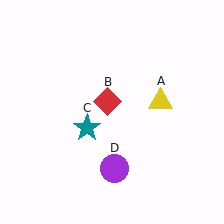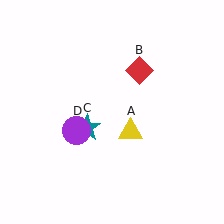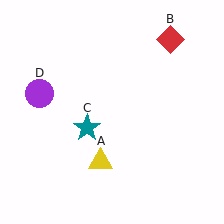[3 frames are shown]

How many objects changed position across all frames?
3 objects changed position: yellow triangle (object A), red diamond (object B), purple circle (object D).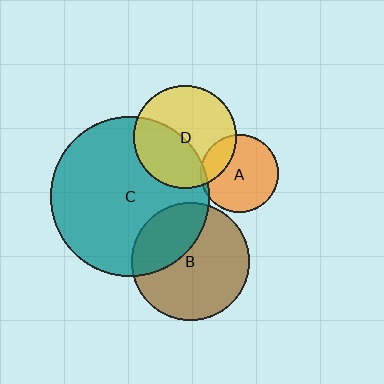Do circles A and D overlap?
Yes.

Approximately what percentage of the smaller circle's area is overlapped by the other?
Approximately 20%.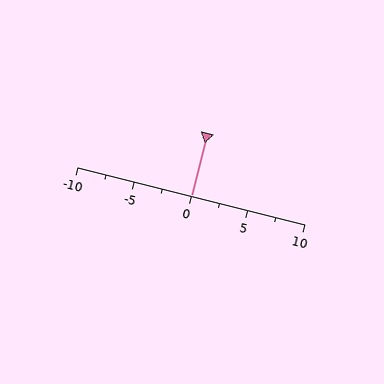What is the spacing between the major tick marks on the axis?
The major ticks are spaced 5 apart.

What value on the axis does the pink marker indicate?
The marker indicates approximately 0.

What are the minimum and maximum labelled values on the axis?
The axis runs from -10 to 10.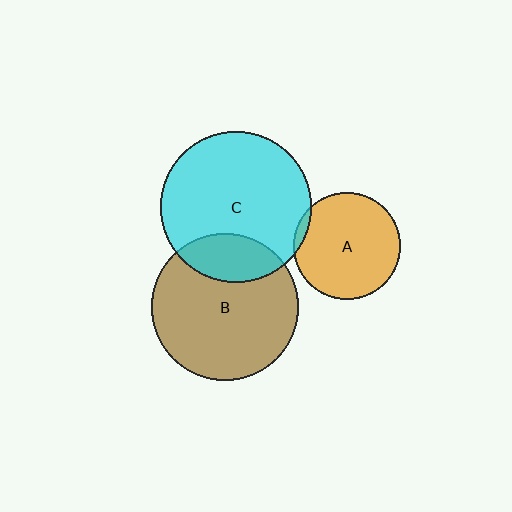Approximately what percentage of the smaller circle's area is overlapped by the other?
Approximately 5%.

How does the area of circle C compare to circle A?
Approximately 2.0 times.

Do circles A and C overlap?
Yes.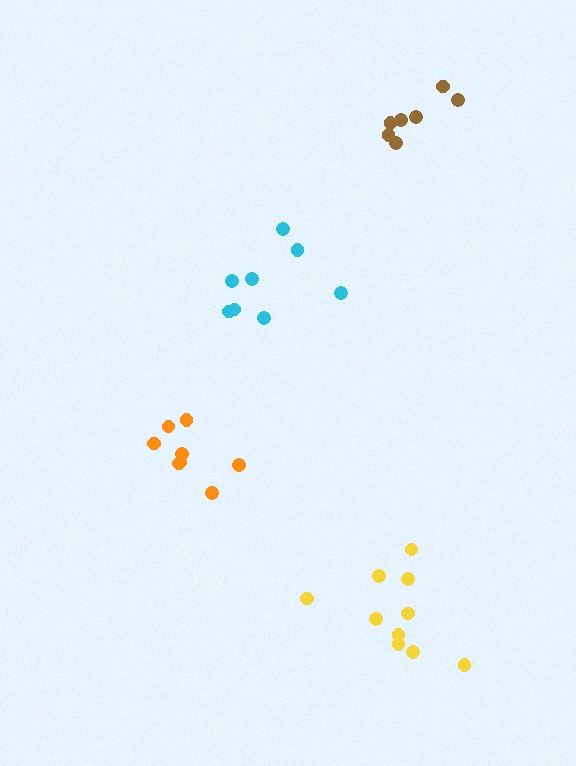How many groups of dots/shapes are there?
There are 4 groups.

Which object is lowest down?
The yellow cluster is bottommost.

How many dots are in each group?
Group 1: 8 dots, Group 2: 7 dots, Group 3: 8 dots, Group 4: 10 dots (33 total).